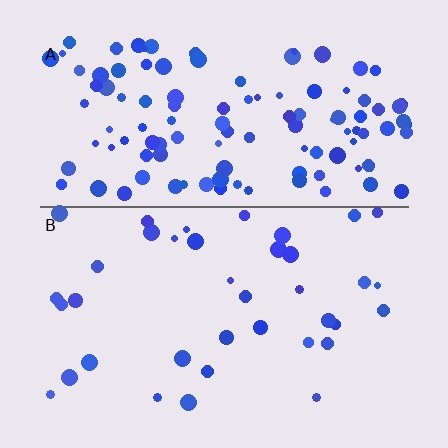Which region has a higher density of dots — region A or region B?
A (the top).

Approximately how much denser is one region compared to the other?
Approximately 3.2× — region A over region B.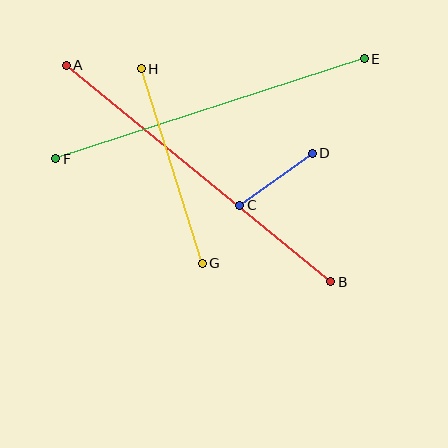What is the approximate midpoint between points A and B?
The midpoint is at approximately (199, 174) pixels.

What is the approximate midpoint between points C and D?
The midpoint is at approximately (276, 179) pixels.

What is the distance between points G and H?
The distance is approximately 204 pixels.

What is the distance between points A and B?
The distance is approximately 342 pixels.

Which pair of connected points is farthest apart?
Points A and B are farthest apart.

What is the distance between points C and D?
The distance is approximately 89 pixels.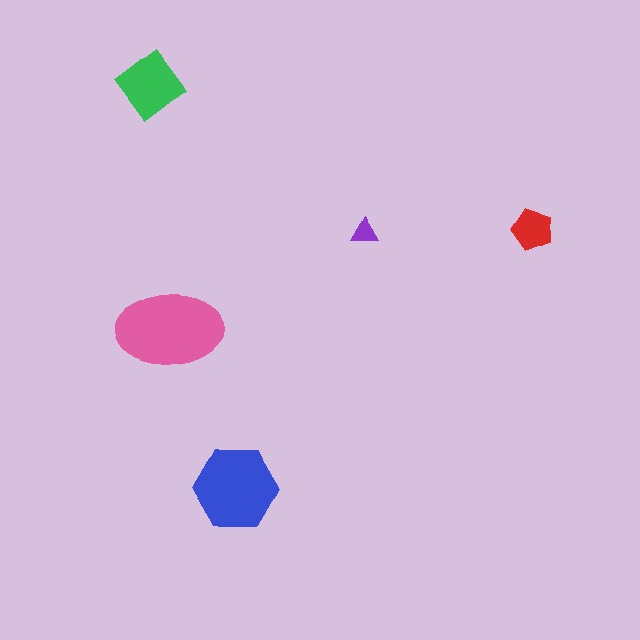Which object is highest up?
The green diamond is topmost.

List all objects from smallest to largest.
The purple triangle, the red pentagon, the green diamond, the blue hexagon, the pink ellipse.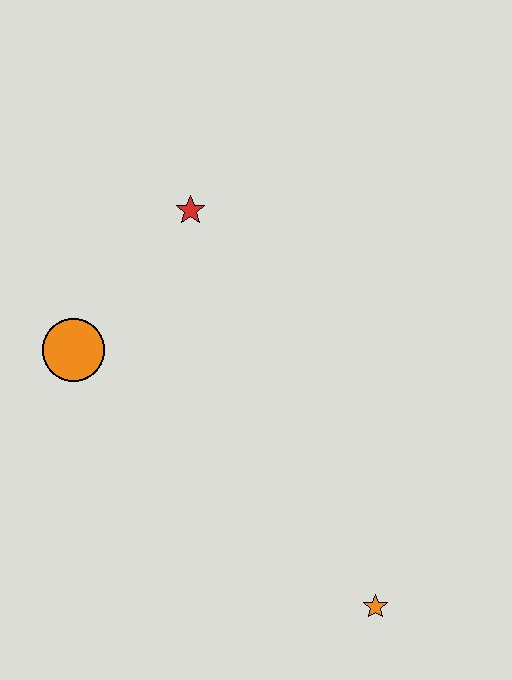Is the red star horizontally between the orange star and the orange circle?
Yes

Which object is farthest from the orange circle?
The orange star is farthest from the orange circle.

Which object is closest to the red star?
The orange circle is closest to the red star.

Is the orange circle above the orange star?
Yes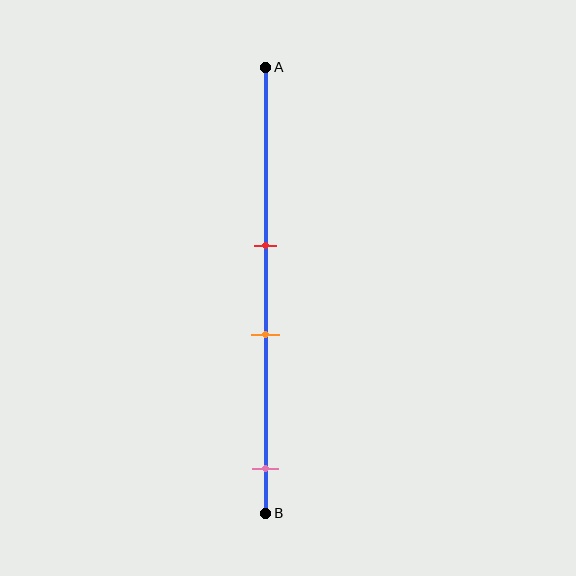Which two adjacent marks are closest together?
The red and orange marks are the closest adjacent pair.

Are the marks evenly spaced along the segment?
No, the marks are not evenly spaced.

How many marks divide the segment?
There are 3 marks dividing the segment.